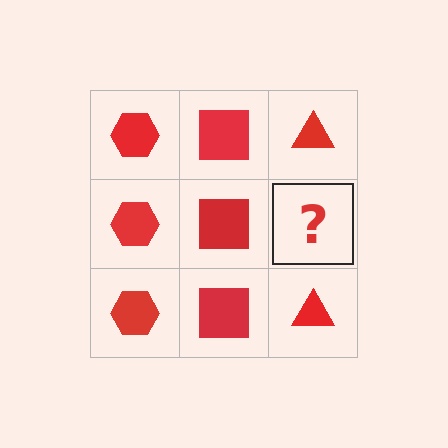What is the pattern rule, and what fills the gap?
The rule is that each column has a consistent shape. The gap should be filled with a red triangle.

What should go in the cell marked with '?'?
The missing cell should contain a red triangle.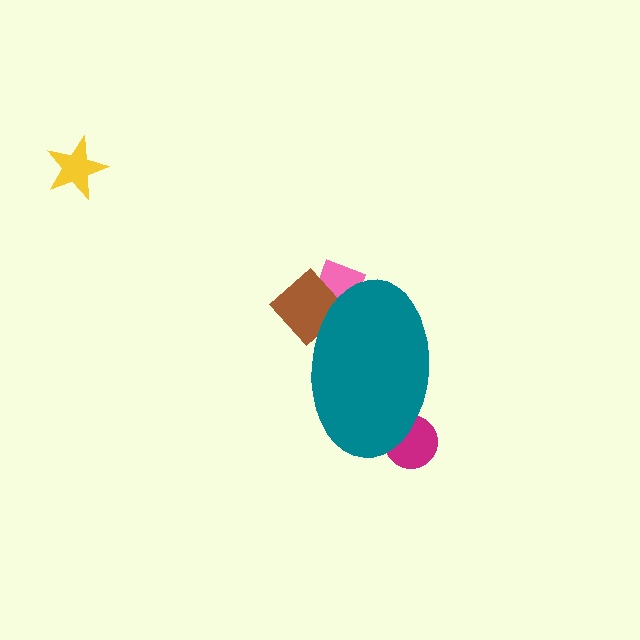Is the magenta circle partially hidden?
Yes, the magenta circle is partially hidden behind the teal ellipse.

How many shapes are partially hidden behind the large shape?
3 shapes are partially hidden.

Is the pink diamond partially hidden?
Yes, the pink diamond is partially hidden behind the teal ellipse.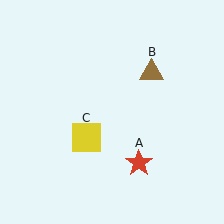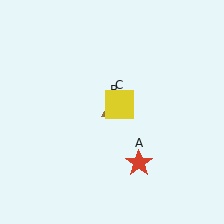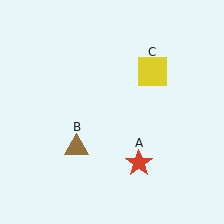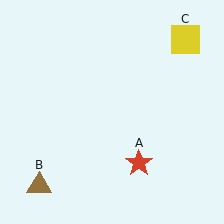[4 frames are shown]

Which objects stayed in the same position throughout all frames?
Red star (object A) remained stationary.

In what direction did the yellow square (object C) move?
The yellow square (object C) moved up and to the right.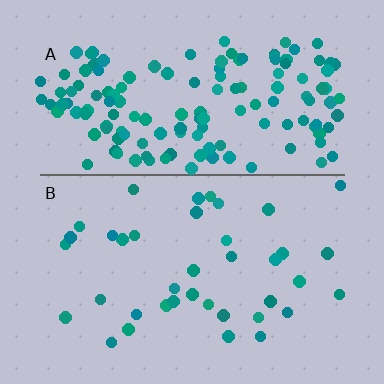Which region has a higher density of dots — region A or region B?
A (the top).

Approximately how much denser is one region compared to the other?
Approximately 3.8× — region A over region B.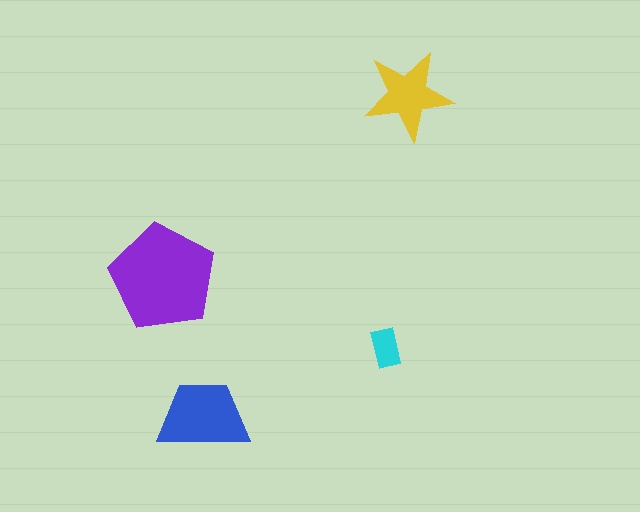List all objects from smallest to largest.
The cyan rectangle, the yellow star, the blue trapezoid, the purple pentagon.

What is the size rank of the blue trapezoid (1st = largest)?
2nd.